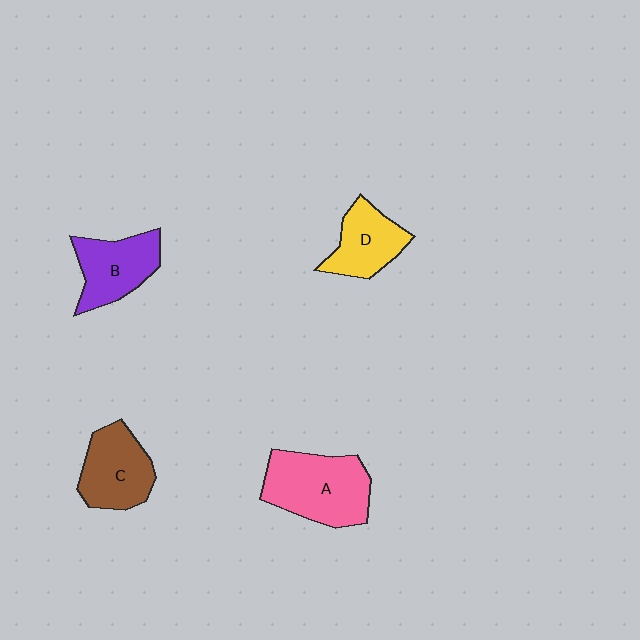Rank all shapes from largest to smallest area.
From largest to smallest: A (pink), C (brown), B (purple), D (yellow).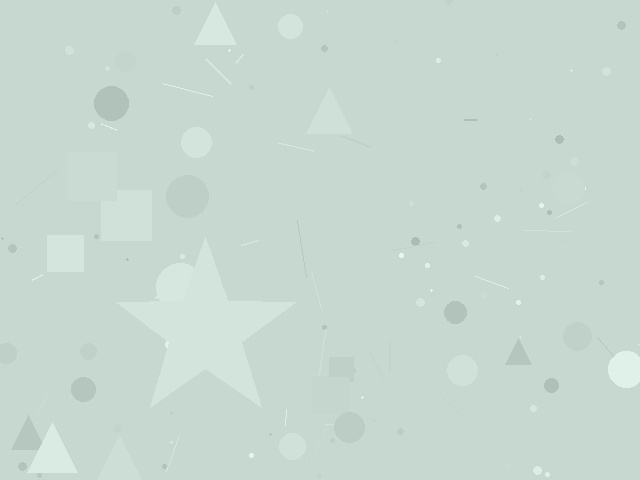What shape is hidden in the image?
A star is hidden in the image.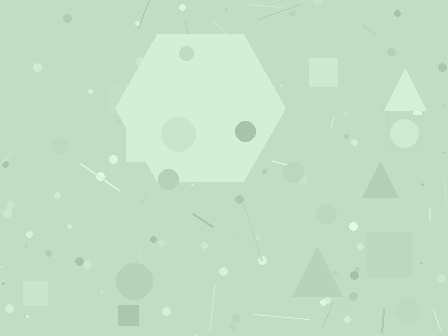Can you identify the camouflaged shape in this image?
The camouflaged shape is a hexagon.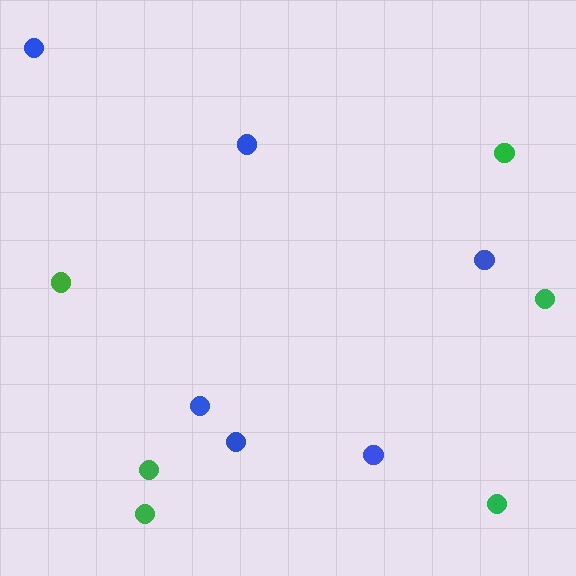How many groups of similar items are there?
There are 2 groups: one group of blue circles (6) and one group of green circles (6).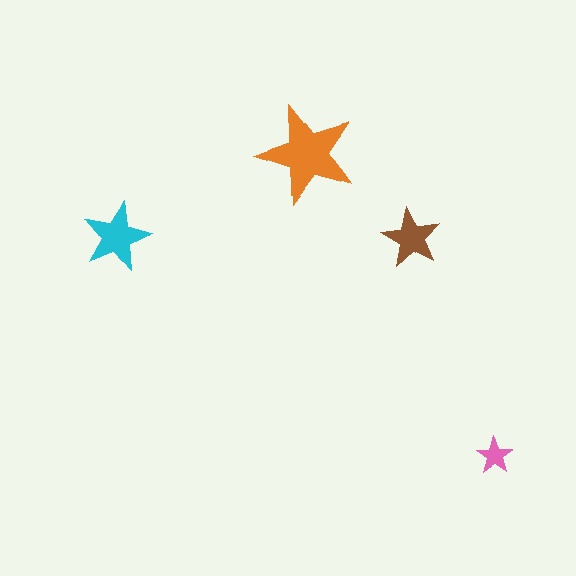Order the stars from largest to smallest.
the orange one, the cyan one, the brown one, the pink one.